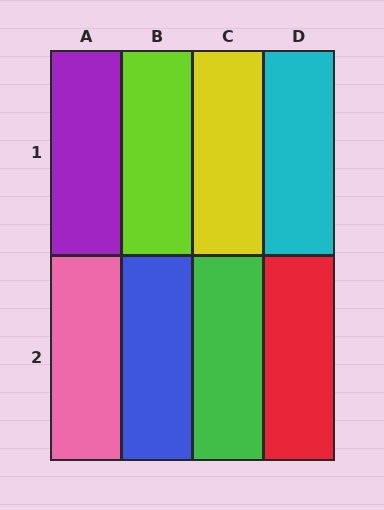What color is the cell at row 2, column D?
Red.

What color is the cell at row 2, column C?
Green.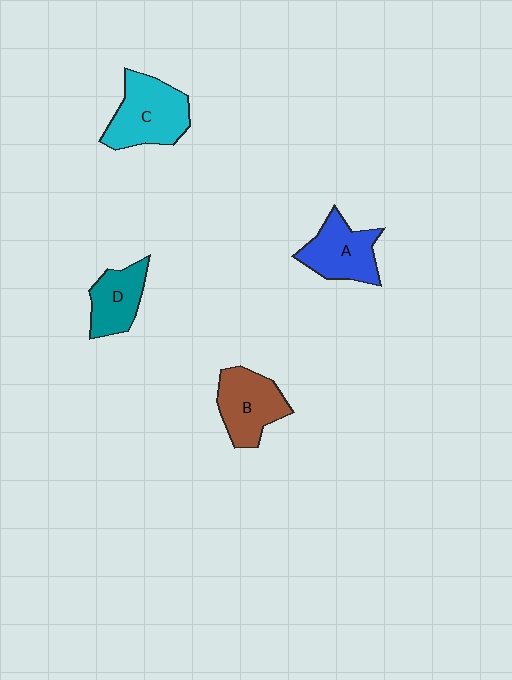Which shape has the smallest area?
Shape D (teal).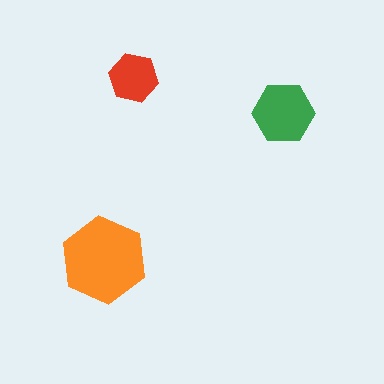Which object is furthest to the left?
The orange hexagon is leftmost.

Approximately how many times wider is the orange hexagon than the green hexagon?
About 1.5 times wider.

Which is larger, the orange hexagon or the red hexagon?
The orange one.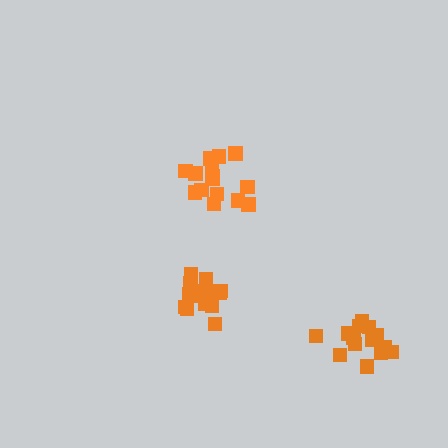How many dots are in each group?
Group 1: 15 dots, Group 2: 14 dots, Group 3: 15 dots (44 total).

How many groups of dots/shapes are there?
There are 3 groups.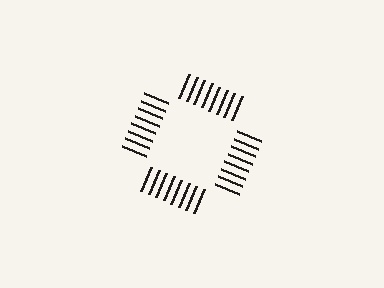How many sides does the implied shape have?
4 sides — the line-ends trace a square.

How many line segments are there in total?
32 — 8 along each of the 4 edges.